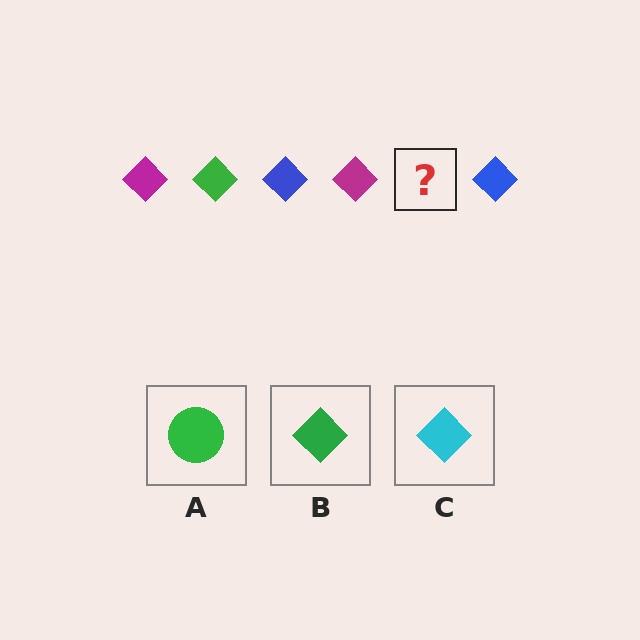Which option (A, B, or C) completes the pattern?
B.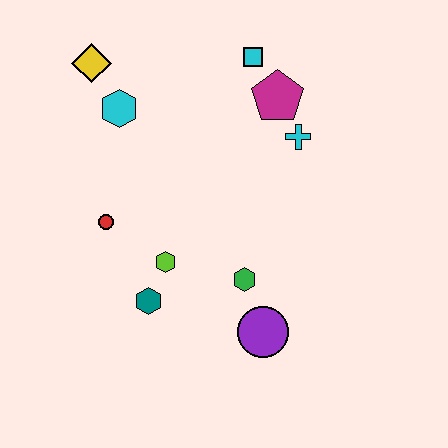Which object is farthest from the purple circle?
The yellow diamond is farthest from the purple circle.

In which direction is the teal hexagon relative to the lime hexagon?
The teal hexagon is below the lime hexagon.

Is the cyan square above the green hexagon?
Yes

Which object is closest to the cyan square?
The magenta pentagon is closest to the cyan square.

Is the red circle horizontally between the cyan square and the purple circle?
No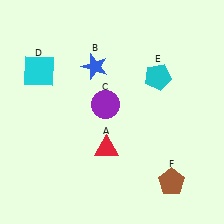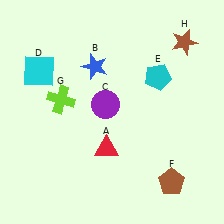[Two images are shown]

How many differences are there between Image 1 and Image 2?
There are 2 differences between the two images.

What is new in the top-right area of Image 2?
A brown star (H) was added in the top-right area of Image 2.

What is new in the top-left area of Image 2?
A lime cross (G) was added in the top-left area of Image 2.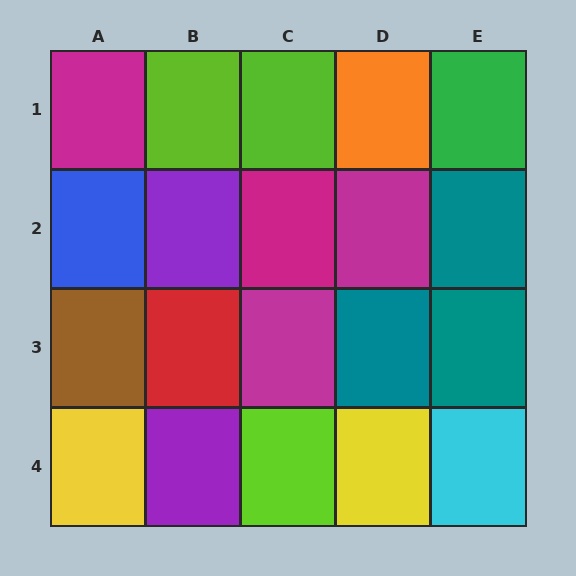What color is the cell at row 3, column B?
Red.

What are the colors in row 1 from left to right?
Magenta, lime, lime, orange, green.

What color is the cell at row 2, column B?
Purple.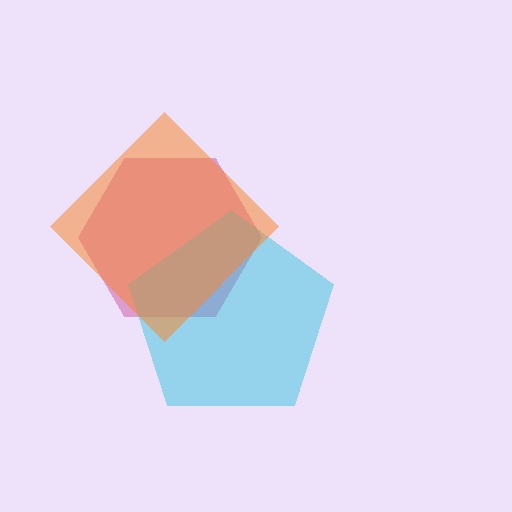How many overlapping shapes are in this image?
There are 3 overlapping shapes in the image.